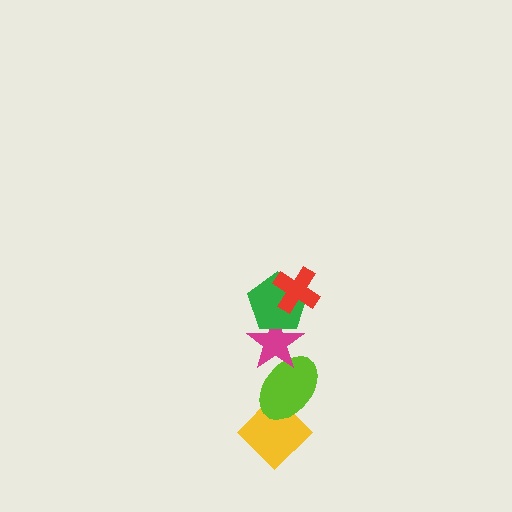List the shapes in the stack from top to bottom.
From top to bottom: the red cross, the green pentagon, the magenta star, the lime ellipse, the yellow diamond.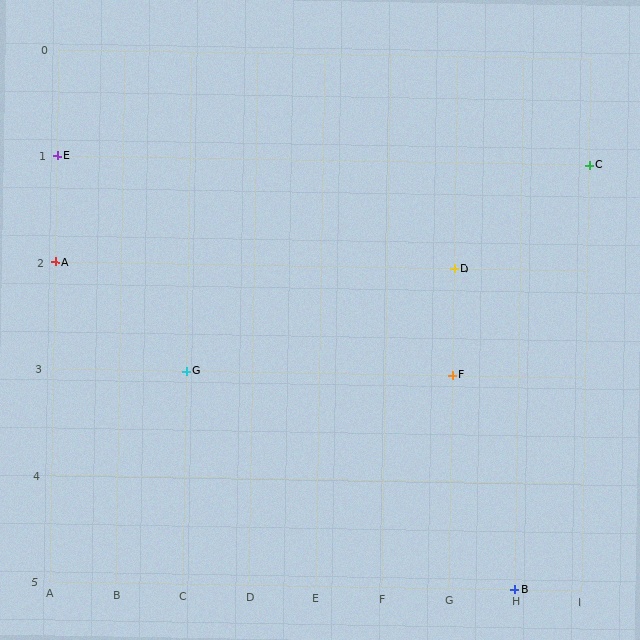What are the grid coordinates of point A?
Point A is at grid coordinates (A, 2).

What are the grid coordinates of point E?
Point E is at grid coordinates (A, 1).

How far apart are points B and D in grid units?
Points B and D are 1 column and 3 rows apart (about 3.2 grid units diagonally).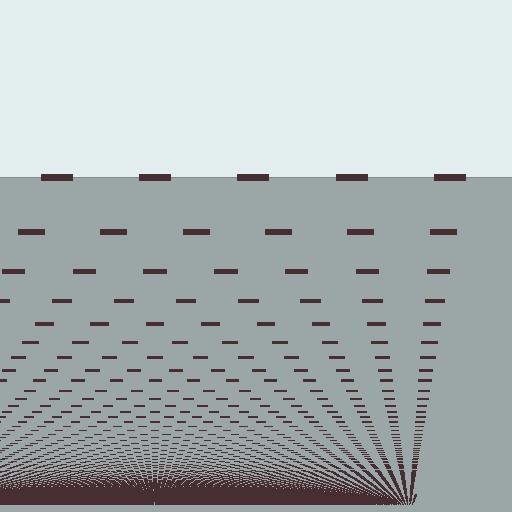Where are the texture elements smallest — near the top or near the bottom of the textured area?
Near the bottom.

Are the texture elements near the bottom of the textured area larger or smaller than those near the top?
Smaller. The gradient is inverted — elements near the bottom are smaller and denser.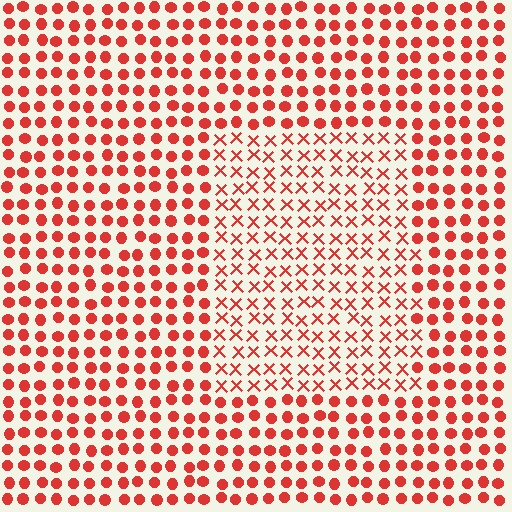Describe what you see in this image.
The image is filled with small red elements arranged in a uniform grid. A rectangle-shaped region contains X marks, while the surrounding area contains circles. The boundary is defined purely by the change in element shape.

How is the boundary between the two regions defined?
The boundary is defined by a change in element shape: X marks inside vs. circles outside. All elements share the same color and spacing.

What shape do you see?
I see a rectangle.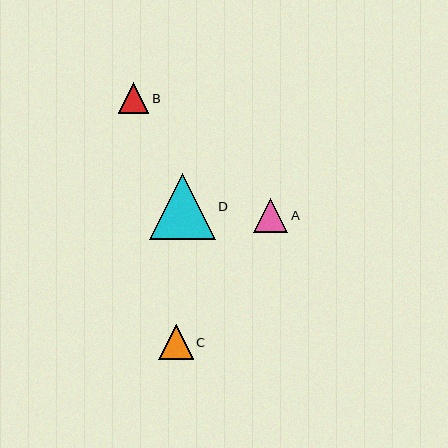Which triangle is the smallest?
Triangle B is the smallest with a size of approximately 31 pixels.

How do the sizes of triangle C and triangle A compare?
Triangle C and triangle A are approximately the same size.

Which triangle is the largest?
Triangle D is the largest with a size of approximately 65 pixels.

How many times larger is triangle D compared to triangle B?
Triangle D is approximately 2.1 times the size of triangle B.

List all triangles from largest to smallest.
From largest to smallest: D, C, A, B.